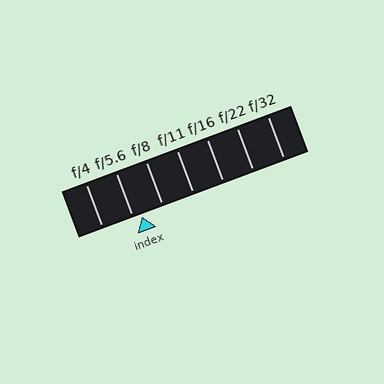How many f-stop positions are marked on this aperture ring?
There are 7 f-stop positions marked.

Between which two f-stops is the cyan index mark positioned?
The index mark is between f/5.6 and f/8.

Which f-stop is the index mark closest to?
The index mark is closest to f/5.6.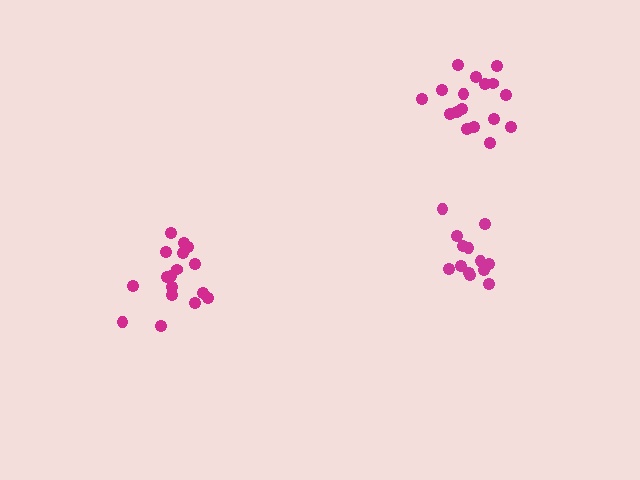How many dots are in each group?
Group 1: 17 dots, Group 2: 17 dots, Group 3: 14 dots (48 total).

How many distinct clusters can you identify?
There are 3 distinct clusters.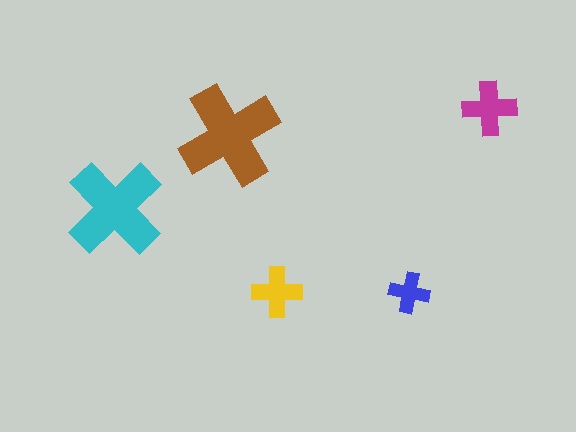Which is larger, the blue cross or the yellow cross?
The yellow one.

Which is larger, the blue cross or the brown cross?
The brown one.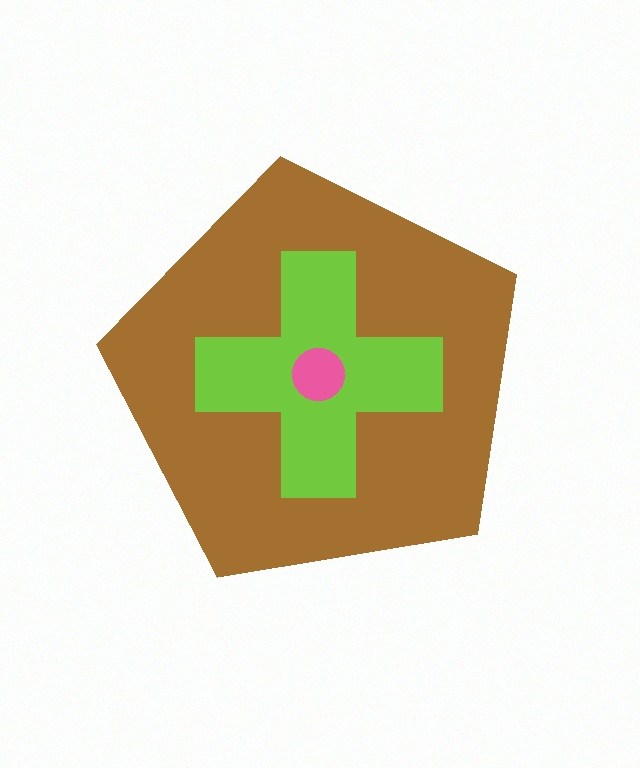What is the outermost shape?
The brown pentagon.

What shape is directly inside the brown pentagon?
The lime cross.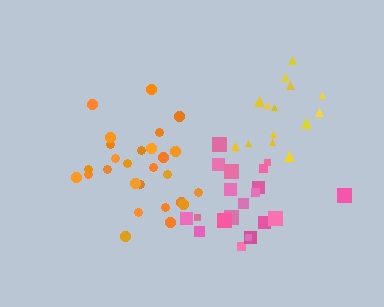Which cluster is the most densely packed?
Orange.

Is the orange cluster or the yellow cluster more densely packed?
Orange.